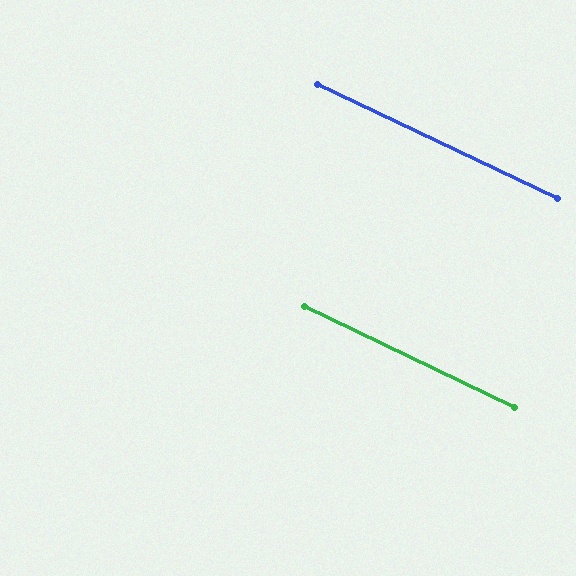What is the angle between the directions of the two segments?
Approximately 0 degrees.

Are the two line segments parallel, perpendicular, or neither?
Parallel — their directions differ by only 0.4°.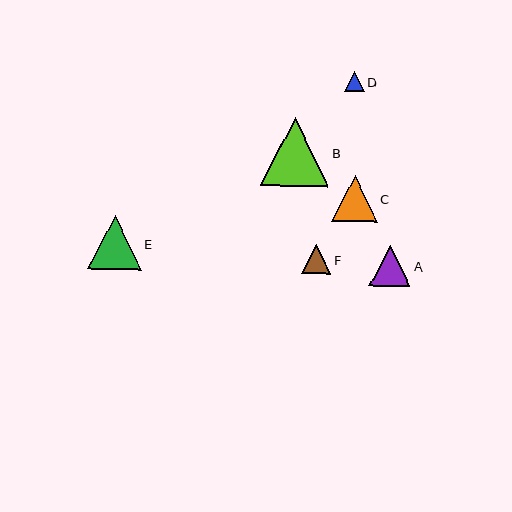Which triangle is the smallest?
Triangle D is the smallest with a size of approximately 20 pixels.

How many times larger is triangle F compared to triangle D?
Triangle F is approximately 1.5 times the size of triangle D.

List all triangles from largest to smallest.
From largest to smallest: B, E, C, A, F, D.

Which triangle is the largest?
Triangle B is the largest with a size of approximately 69 pixels.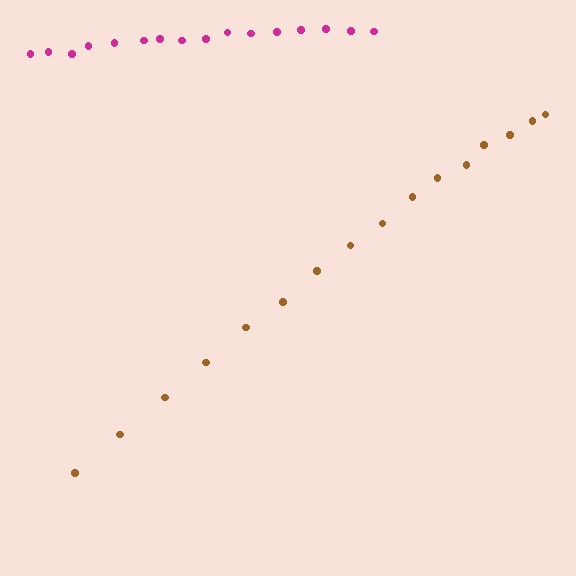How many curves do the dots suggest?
There are 2 distinct paths.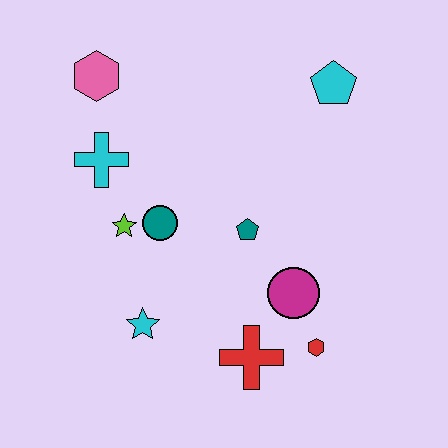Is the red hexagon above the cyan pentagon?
No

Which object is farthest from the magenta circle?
The pink hexagon is farthest from the magenta circle.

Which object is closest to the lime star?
The teal circle is closest to the lime star.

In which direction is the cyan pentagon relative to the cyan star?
The cyan pentagon is above the cyan star.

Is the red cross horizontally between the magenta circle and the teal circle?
Yes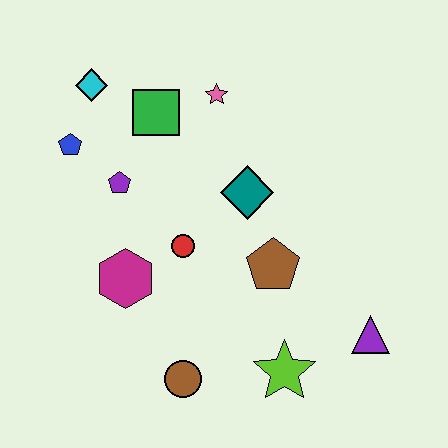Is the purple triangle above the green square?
No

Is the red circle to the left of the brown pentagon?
Yes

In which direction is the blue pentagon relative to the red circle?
The blue pentagon is to the left of the red circle.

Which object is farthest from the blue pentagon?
The purple triangle is farthest from the blue pentagon.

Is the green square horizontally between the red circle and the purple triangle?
No